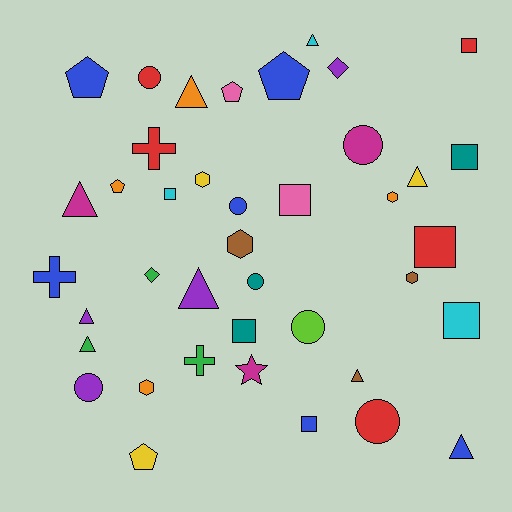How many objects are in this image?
There are 40 objects.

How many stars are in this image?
There is 1 star.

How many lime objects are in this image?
There is 1 lime object.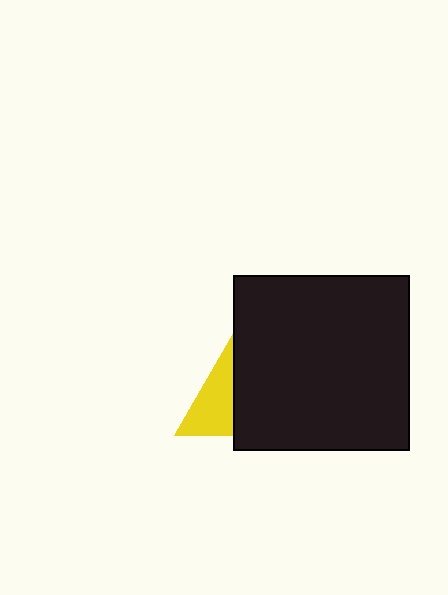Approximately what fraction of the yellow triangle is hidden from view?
Roughly 61% of the yellow triangle is hidden behind the black square.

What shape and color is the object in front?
The object in front is a black square.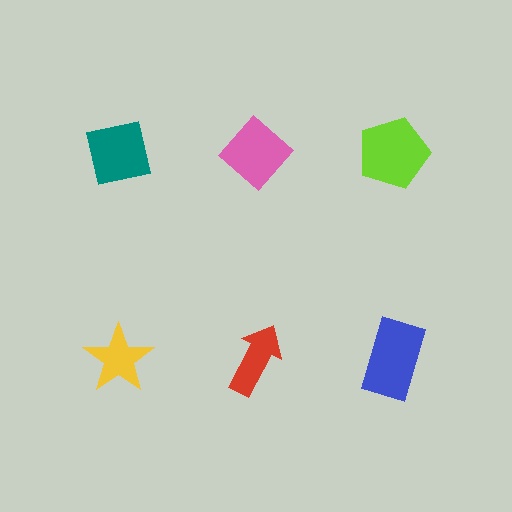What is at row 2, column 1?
A yellow star.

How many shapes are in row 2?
3 shapes.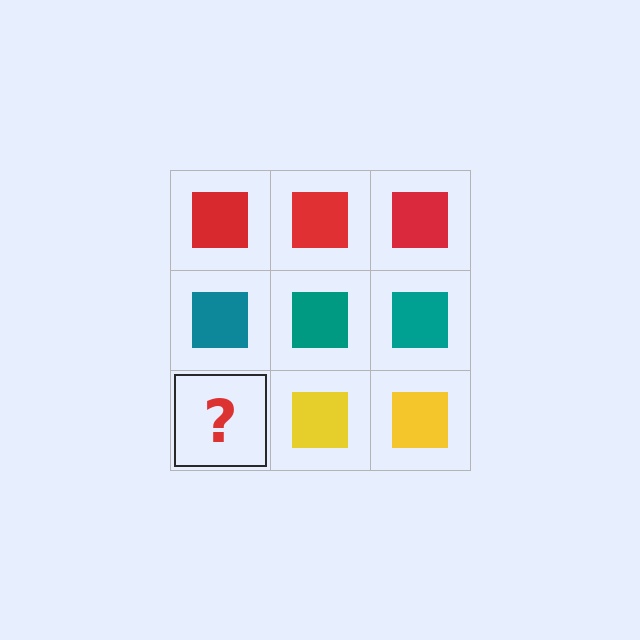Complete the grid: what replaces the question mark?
The question mark should be replaced with a yellow square.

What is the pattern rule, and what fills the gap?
The rule is that each row has a consistent color. The gap should be filled with a yellow square.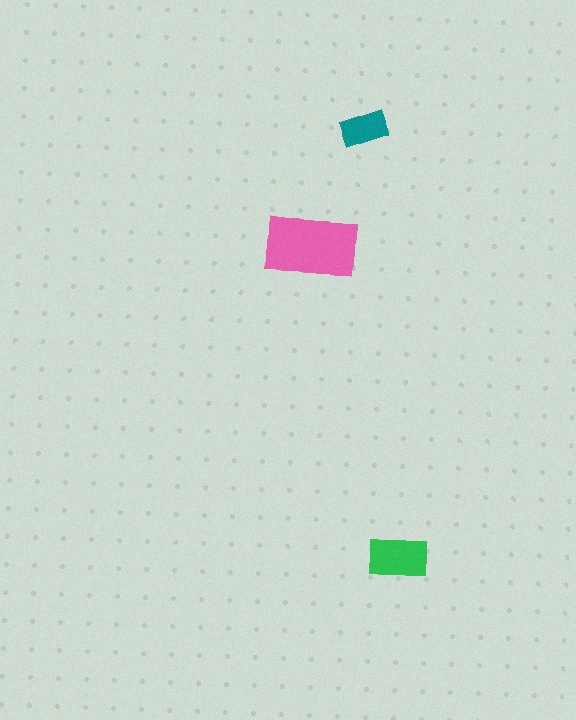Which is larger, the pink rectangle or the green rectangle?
The pink one.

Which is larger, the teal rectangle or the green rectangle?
The green one.